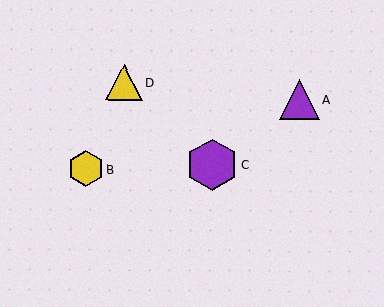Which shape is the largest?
The purple hexagon (labeled C) is the largest.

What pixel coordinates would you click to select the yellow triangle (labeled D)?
Click at (124, 82) to select the yellow triangle D.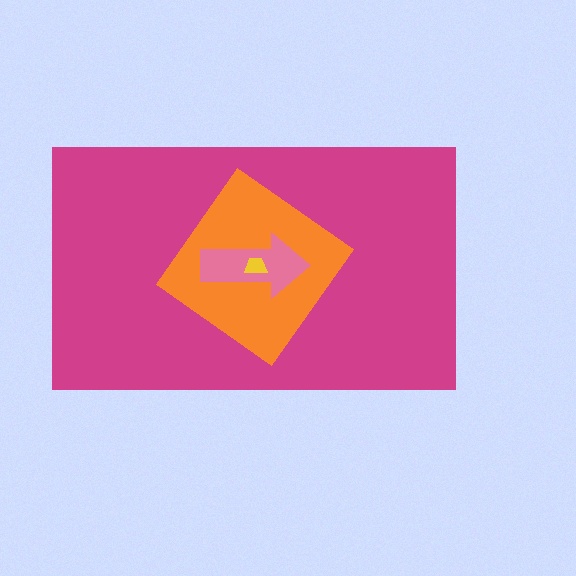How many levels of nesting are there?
4.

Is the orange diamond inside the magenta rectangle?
Yes.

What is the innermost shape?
The yellow trapezoid.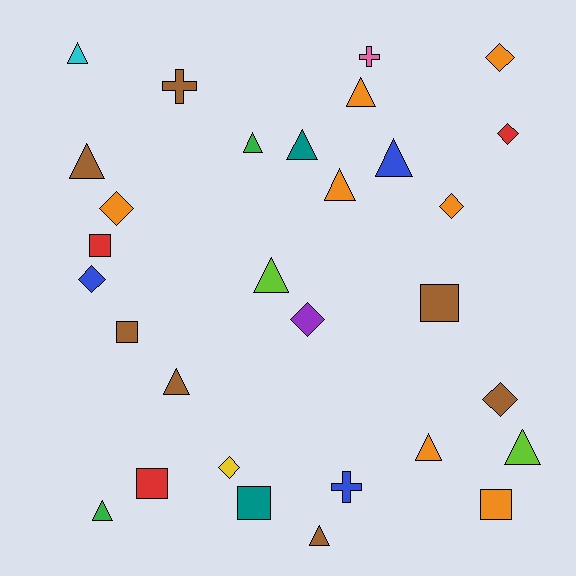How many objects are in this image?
There are 30 objects.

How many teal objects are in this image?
There are 2 teal objects.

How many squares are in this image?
There are 6 squares.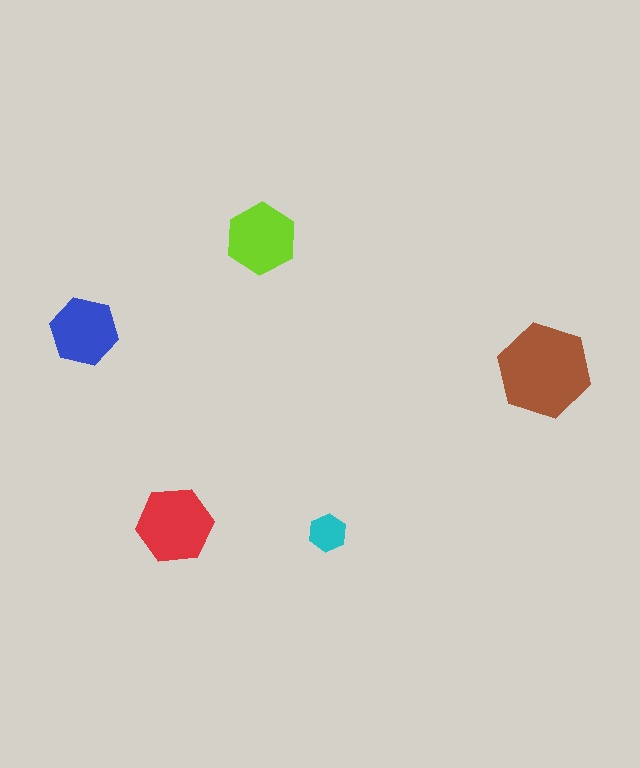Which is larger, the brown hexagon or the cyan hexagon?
The brown one.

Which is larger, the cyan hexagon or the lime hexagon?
The lime one.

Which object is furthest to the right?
The brown hexagon is rightmost.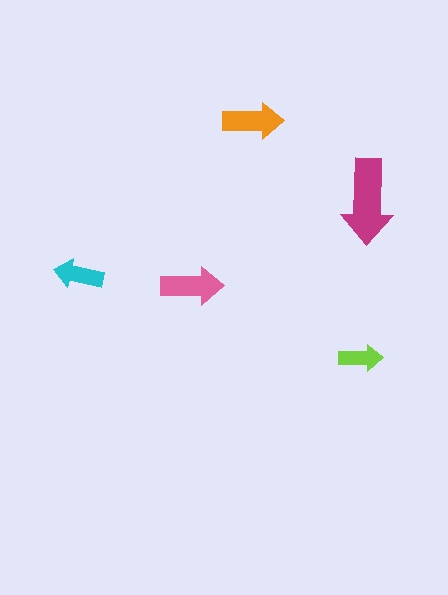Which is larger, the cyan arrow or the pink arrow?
The pink one.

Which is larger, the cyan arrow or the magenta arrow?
The magenta one.